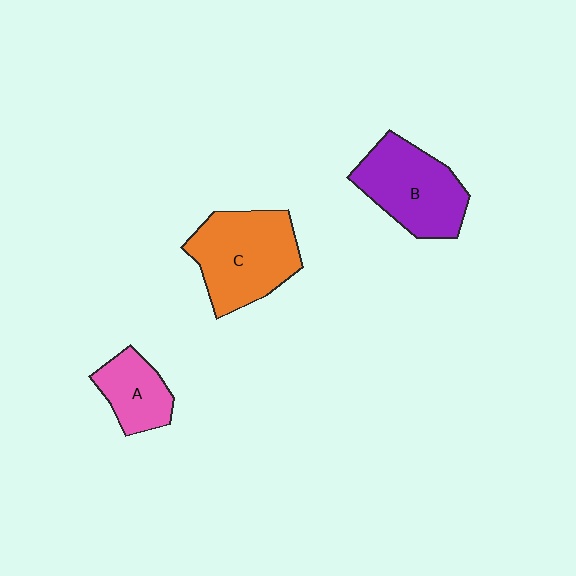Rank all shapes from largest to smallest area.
From largest to smallest: C (orange), B (purple), A (pink).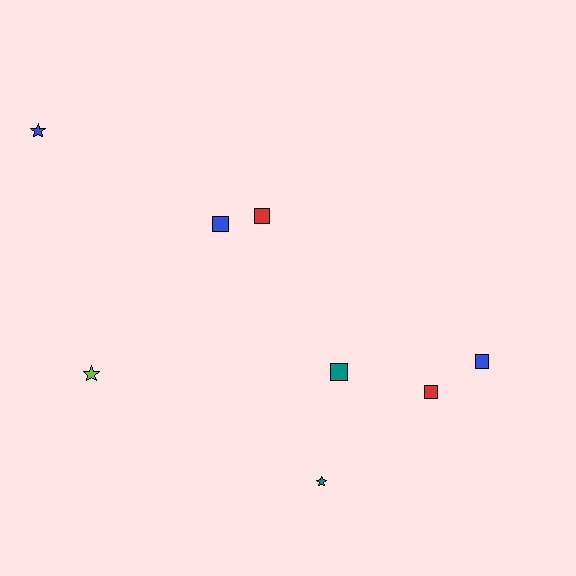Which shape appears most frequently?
Square, with 5 objects.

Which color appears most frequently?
Blue, with 3 objects.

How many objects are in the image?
There are 8 objects.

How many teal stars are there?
There is 1 teal star.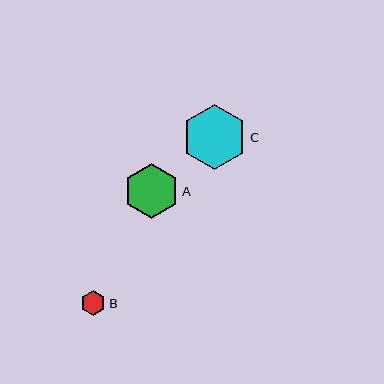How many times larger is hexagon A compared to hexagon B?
Hexagon A is approximately 2.3 times the size of hexagon B.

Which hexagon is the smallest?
Hexagon B is the smallest with a size of approximately 25 pixels.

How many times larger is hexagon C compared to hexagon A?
Hexagon C is approximately 1.2 times the size of hexagon A.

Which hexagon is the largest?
Hexagon C is the largest with a size of approximately 65 pixels.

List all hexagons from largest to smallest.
From largest to smallest: C, A, B.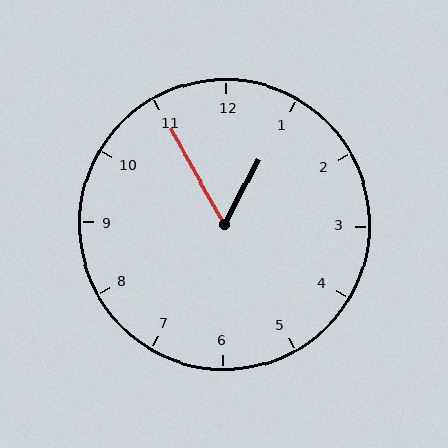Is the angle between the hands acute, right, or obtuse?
It is acute.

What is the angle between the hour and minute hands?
Approximately 58 degrees.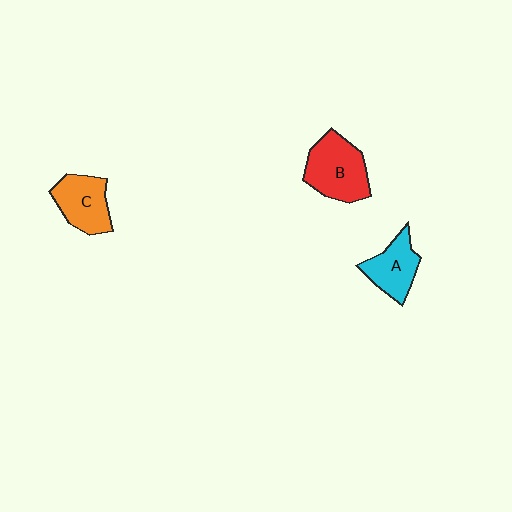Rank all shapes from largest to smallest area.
From largest to smallest: B (red), C (orange), A (cyan).